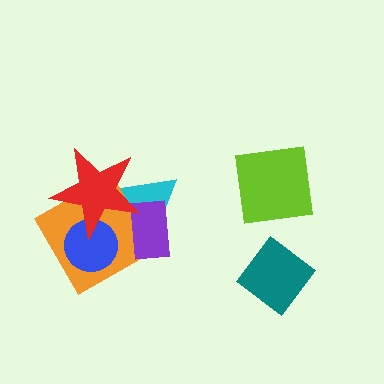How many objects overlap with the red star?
4 objects overlap with the red star.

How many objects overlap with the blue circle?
3 objects overlap with the blue circle.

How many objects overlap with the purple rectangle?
3 objects overlap with the purple rectangle.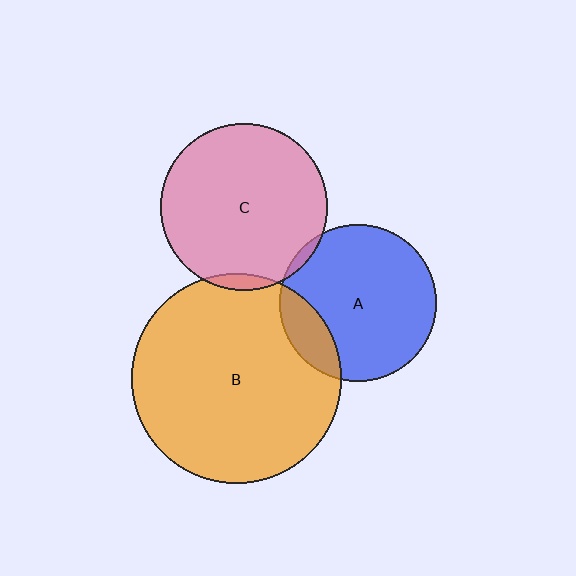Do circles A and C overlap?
Yes.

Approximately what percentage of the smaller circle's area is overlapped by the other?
Approximately 5%.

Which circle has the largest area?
Circle B (orange).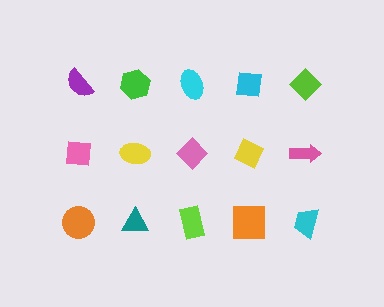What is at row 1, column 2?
A green hexagon.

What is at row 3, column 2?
A teal triangle.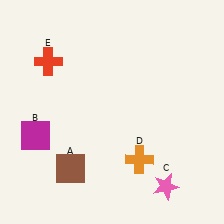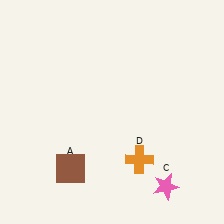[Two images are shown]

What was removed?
The red cross (E), the magenta square (B) were removed in Image 2.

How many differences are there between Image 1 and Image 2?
There are 2 differences between the two images.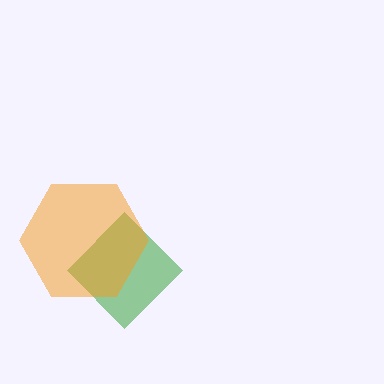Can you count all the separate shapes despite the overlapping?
Yes, there are 2 separate shapes.